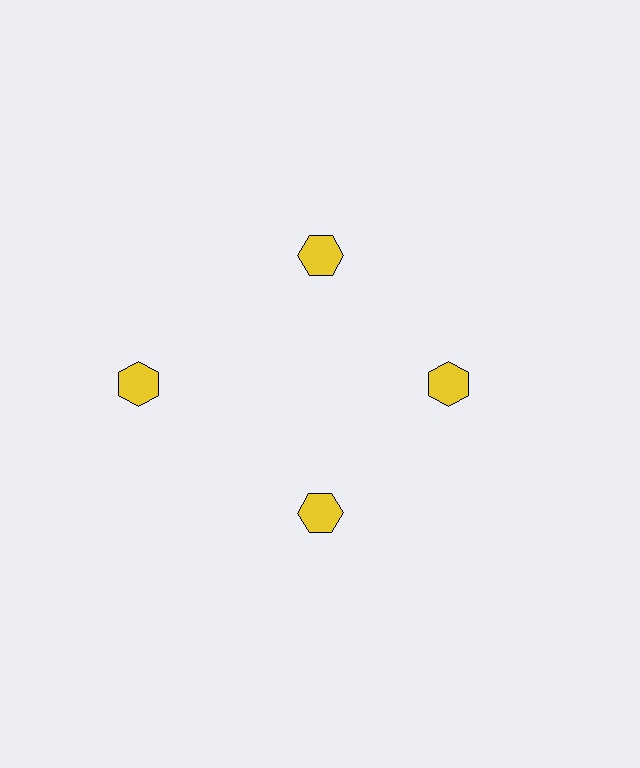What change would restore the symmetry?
The symmetry would be restored by moving it inward, back onto the ring so that all 4 hexagons sit at equal angles and equal distance from the center.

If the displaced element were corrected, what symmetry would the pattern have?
It would have 4-fold rotational symmetry — the pattern would map onto itself every 90 degrees.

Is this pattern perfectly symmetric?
No. The 4 yellow hexagons are arranged in a ring, but one element near the 9 o'clock position is pushed outward from the center, breaking the 4-fold rotational symmetry.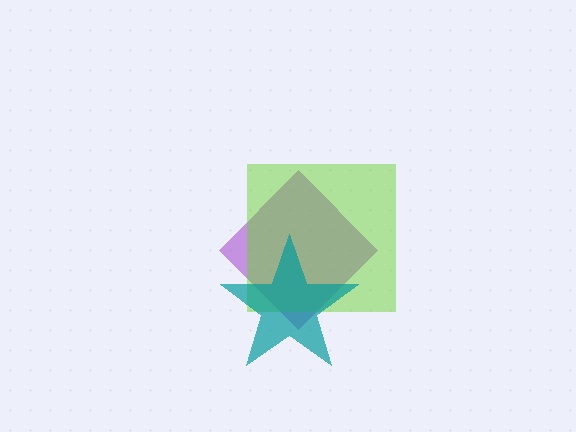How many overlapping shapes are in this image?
There are 3 overlapping shapes in the image.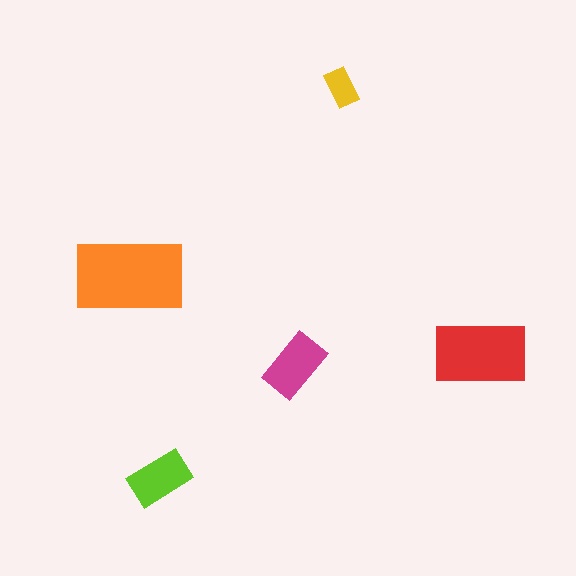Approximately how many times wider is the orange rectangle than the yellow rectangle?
About 3 times wider.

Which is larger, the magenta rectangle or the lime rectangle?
The magenta one.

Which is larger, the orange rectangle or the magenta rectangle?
The orange one.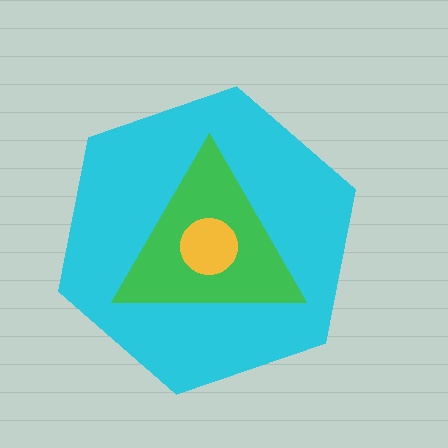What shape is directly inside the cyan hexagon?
The green triangle.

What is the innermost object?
The yellow circle.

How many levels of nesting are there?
3.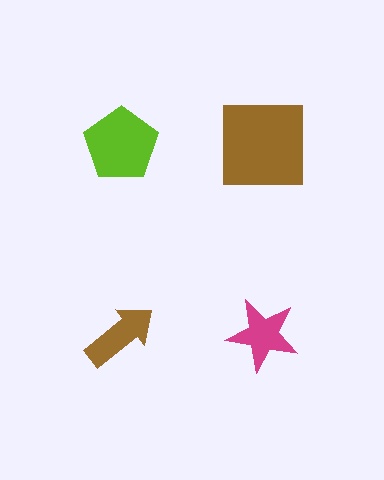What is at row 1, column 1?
A lime pentagon.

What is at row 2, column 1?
A brown arrow.